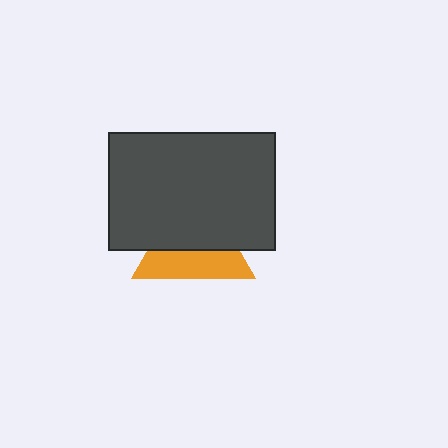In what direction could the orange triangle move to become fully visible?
The orange triangle could move down. That would shift it out from behind the dark gray rectangle entirely.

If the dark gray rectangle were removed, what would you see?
You would see the complete orange triangle.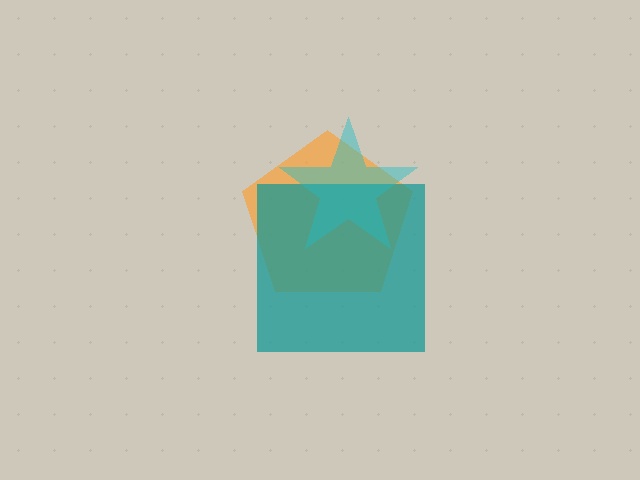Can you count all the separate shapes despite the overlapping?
Yes, there are 3 separate shapes.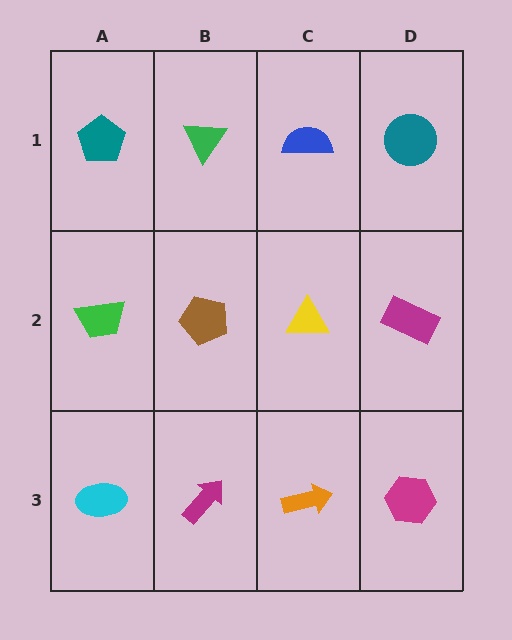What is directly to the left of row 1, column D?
A blue semicircle.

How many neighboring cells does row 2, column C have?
4.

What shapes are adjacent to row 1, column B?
A brown pentagon (row 2, column B), a teal pentagon (row 1, column A), a blue semicircle (row 1, column C).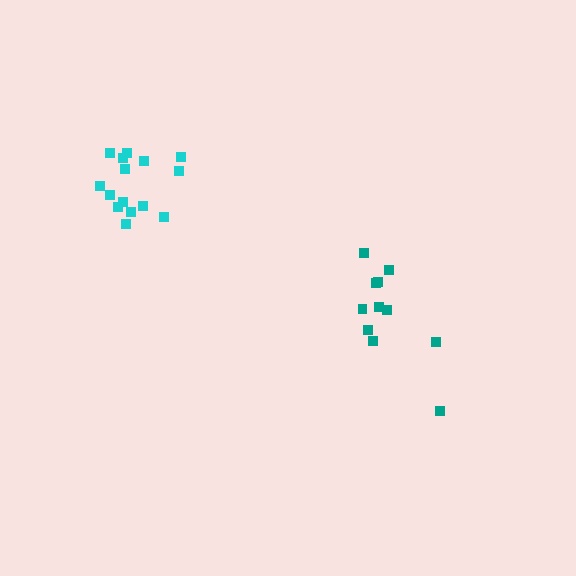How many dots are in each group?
Group 1: 15 dots, Group 2: 11 dots (26 total).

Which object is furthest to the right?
The teal cluster is rightmost.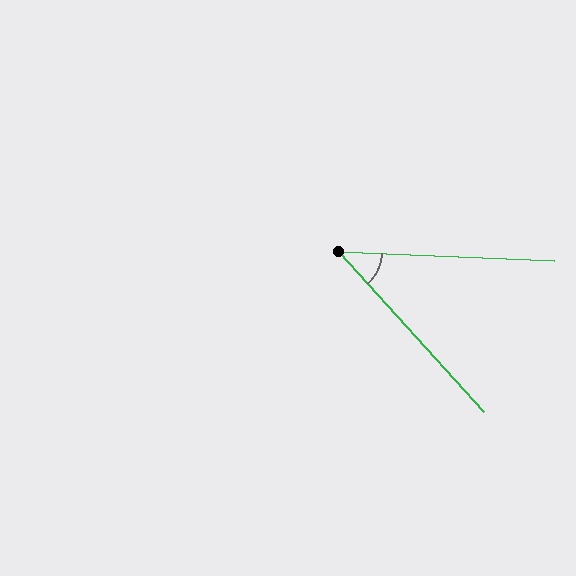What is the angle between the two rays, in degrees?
Approximately 45 degrees.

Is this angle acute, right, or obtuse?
It is acute.